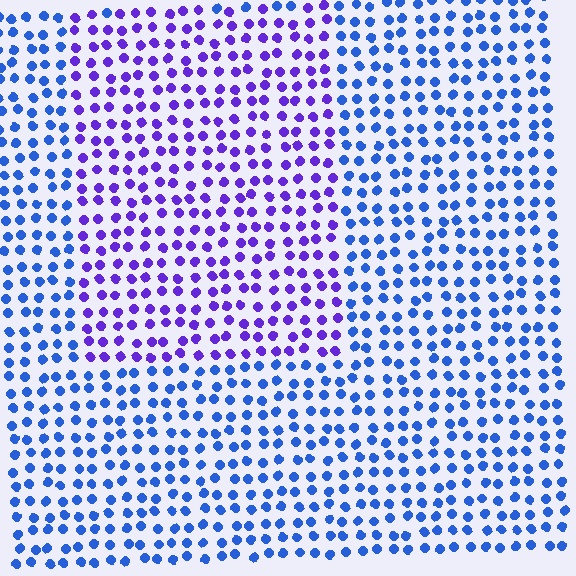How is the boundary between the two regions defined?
The boundary is defined purely by a slight shift in hue (about 40 degrees). Spacing, size, and orientation are identical on both sides.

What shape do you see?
I see a rectangle.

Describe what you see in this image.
The image is filled with small blue elements in a uniform arrangement. A rectangle-shaped region is visible where the elements are tinted to a slightly different hue, forming a subtle color boundary.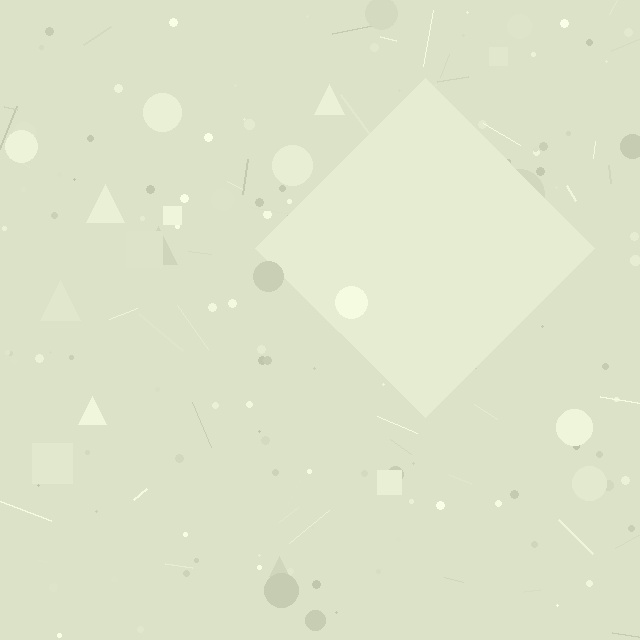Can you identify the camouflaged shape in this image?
The camouflaged shape is a diamond.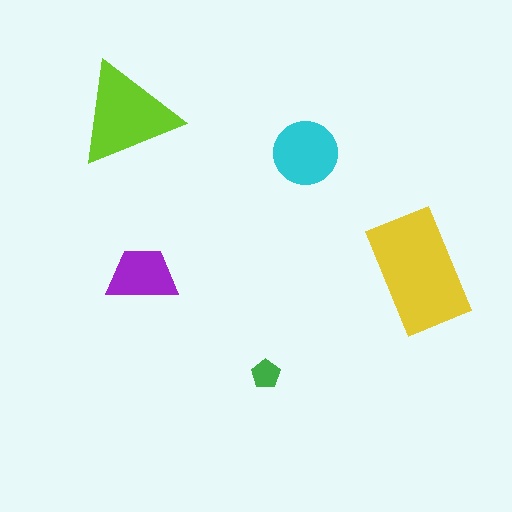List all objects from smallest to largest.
The green pentagon, the purple trapezoid, the cyan circle, the lime triangle, the yellow rectangle.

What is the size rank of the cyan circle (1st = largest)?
3rd.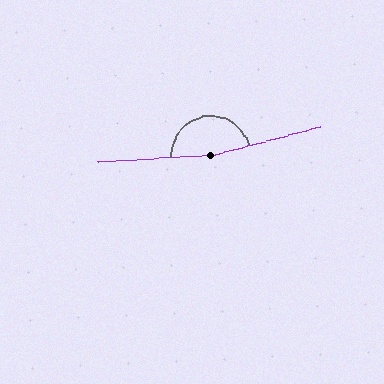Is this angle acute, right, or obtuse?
It is obtuse.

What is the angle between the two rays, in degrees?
Approximately 168 degrees.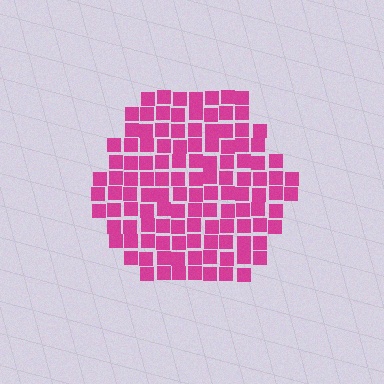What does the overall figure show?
The overall figure shows a hexagon.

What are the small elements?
The small elements are squares.